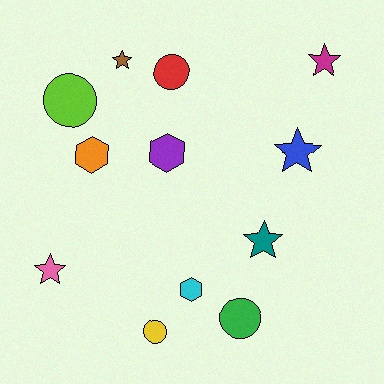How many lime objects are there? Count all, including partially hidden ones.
There is 1 lime object.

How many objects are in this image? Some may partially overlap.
There are 12 objects.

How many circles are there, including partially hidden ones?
There are 4 circles.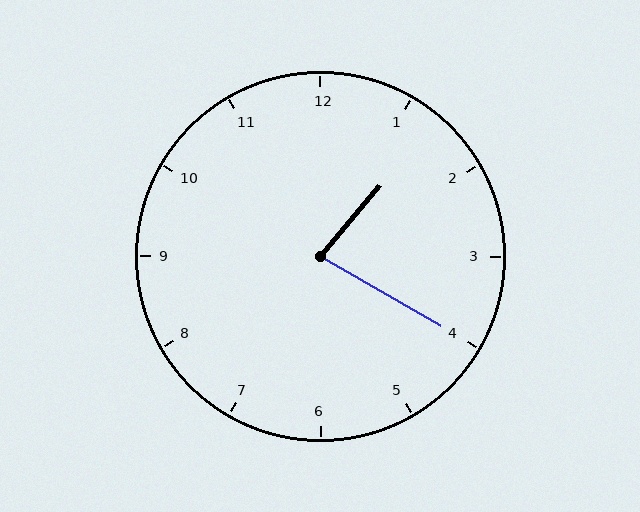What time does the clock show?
1:20.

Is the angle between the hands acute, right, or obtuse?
It is acute.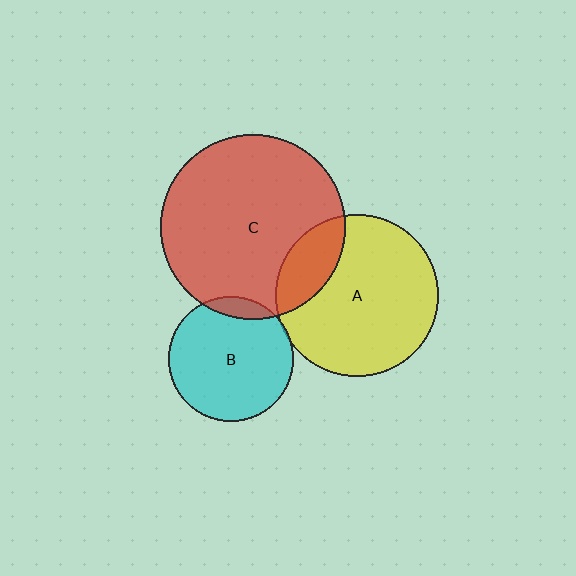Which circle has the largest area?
Circle C (red).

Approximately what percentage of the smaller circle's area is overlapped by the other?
Approximately 10%.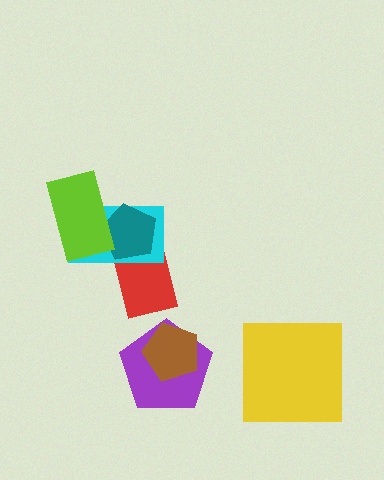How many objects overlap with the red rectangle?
2 objects overlap with the red rectangle.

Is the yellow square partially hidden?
No, no other shape covers it.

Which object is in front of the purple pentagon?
The brown pentagon is in front of the purple pentagon.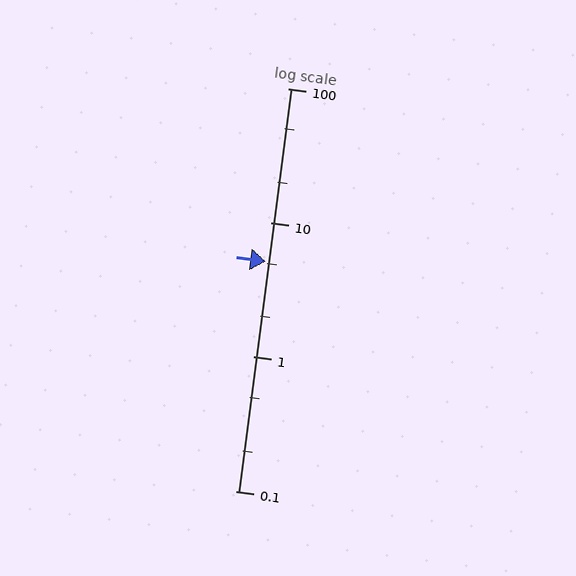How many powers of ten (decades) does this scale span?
The scale spans 3 decades, from 0.1 to 100.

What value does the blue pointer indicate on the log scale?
The pointer indicates approximately 5.1.